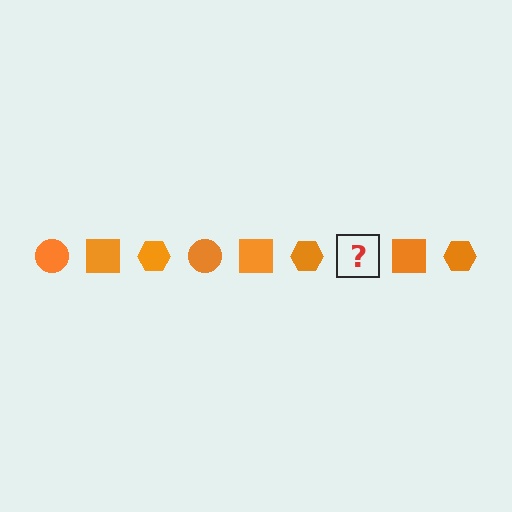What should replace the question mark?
The question mark should be replaced with an orange circle.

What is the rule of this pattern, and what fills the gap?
The rule is that the pattern cycles through circle, square, hexagon shapes in orange. The gap should be filled with an orange circle.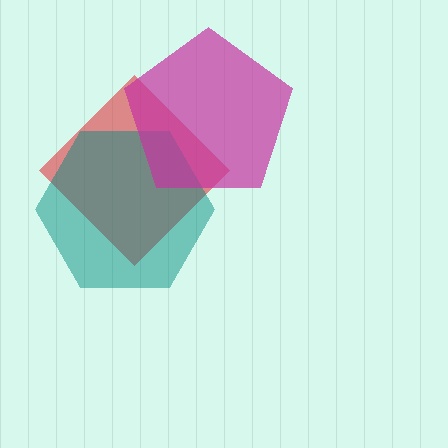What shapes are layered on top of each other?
The layered shapes are: a red diamond, a teal hexagon, a magenta pentagon.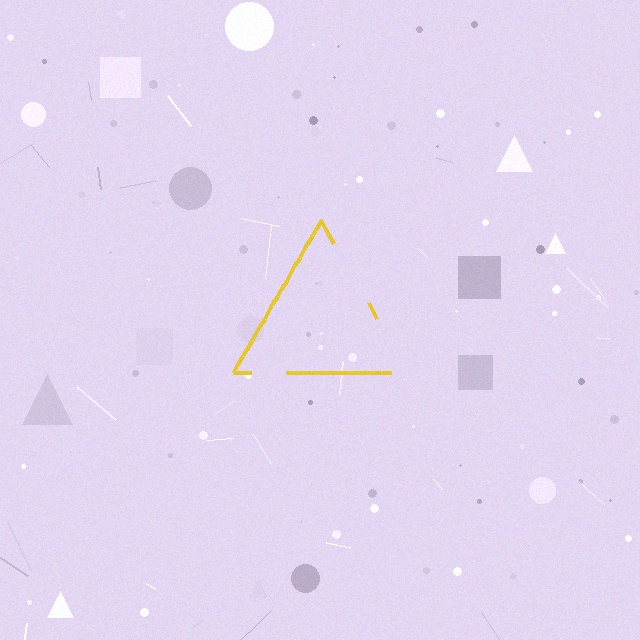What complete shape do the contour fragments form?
The contour fragments form a triangle.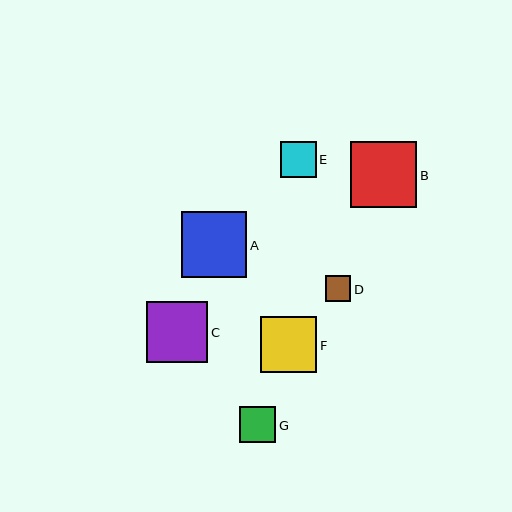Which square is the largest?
Square B is the largest with a size of approximately 66 pixels.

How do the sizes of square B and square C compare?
Square B and square C are approximately the same size.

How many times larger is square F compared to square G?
Square F is approximately 1.5 times the size of square G.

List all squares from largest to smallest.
From largest to smallest: B, A, C, F, G, E, D.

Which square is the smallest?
Square D is the smallest with a size of approximately 26 pixels.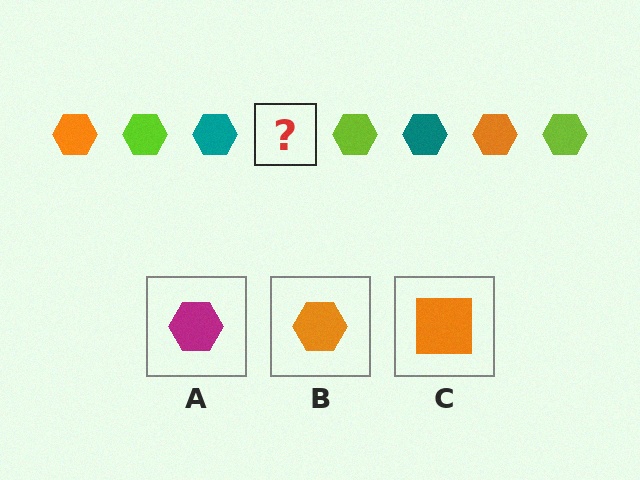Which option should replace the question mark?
Option B.